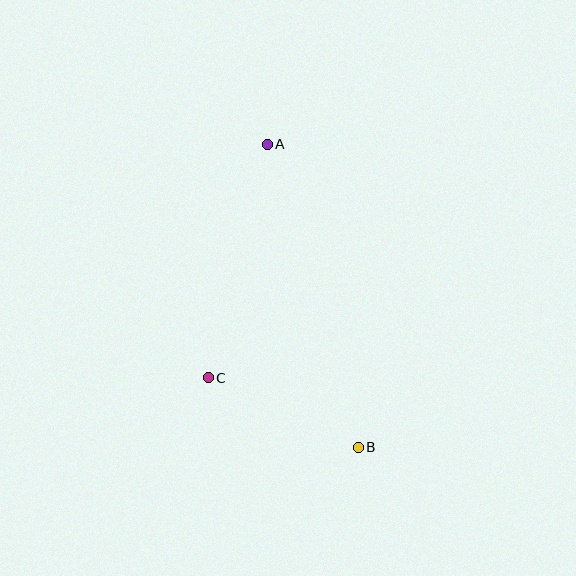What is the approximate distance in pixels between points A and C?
The distance between A and C is approximately 241 pixels.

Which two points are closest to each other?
Points B and C are closest to each other.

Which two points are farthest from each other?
Points A and B are farthest from each other.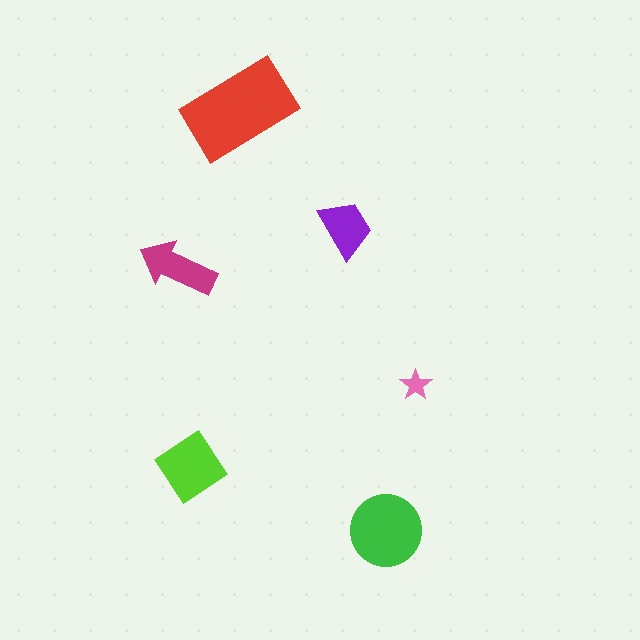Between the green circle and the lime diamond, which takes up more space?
The green circle.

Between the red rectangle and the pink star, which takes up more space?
The red rectangle.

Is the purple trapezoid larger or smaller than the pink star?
Larger.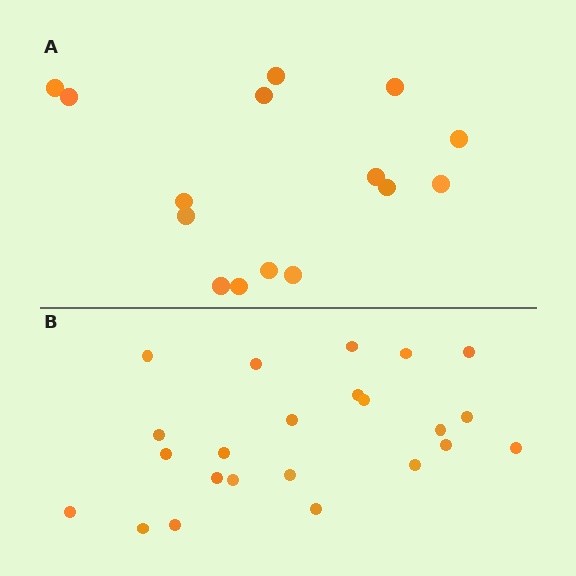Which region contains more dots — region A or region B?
Region B (the bottom region) has more dots.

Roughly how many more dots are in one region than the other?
Region B has roughly 8 or so more dots than region A.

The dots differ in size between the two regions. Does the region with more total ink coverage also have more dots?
No. Region A has more total ink coverage because its dots are larger, but region B actually contains more individual dots. Total area can be misleading — the number of items is what matters here.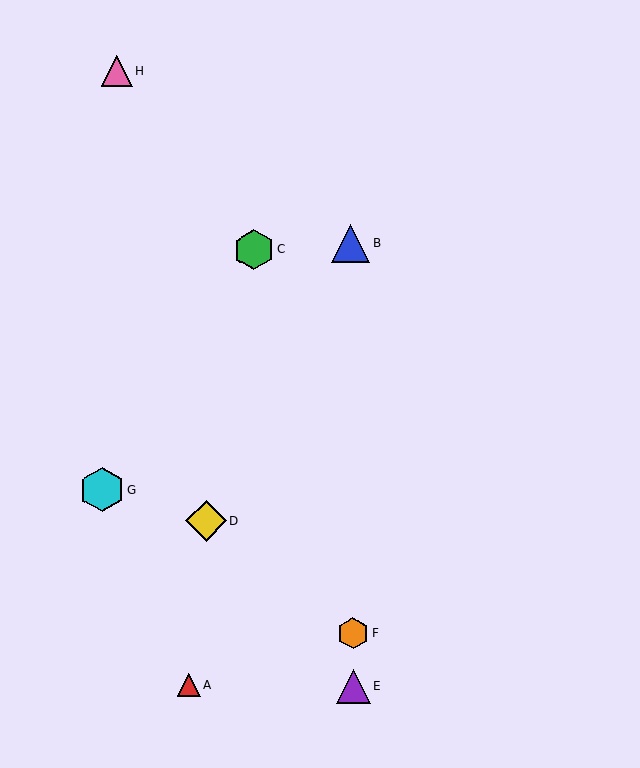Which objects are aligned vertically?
Objects B, E, F are aligned vertically.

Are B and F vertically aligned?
Yes, both are at x≈351.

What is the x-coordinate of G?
Object G is at x≈102.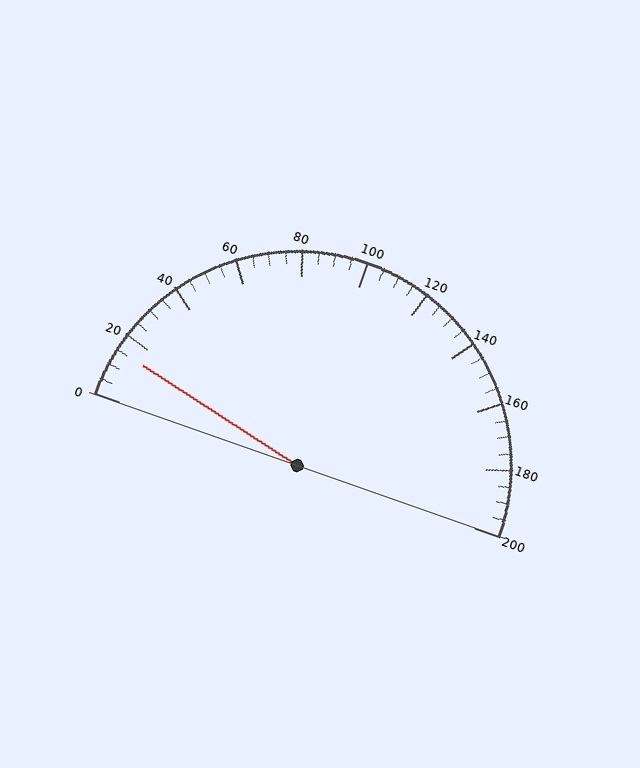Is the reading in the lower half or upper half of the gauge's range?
The reading is in the lower half of the range (0 to 200).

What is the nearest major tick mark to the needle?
The nearest major tick mark is 20.